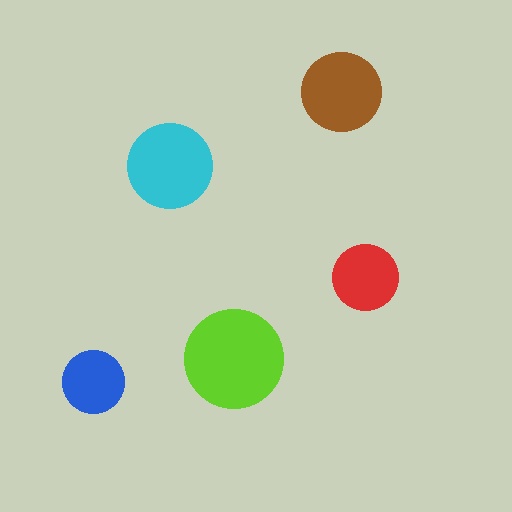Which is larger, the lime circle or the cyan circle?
The lime one.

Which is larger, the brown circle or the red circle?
The brown one.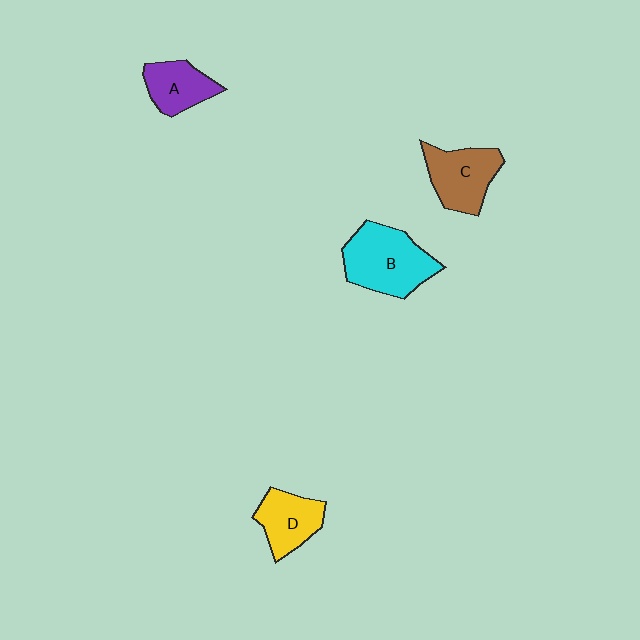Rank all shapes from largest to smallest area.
From largest to smallest: B (cyan), C (brown), D (yellow), A (purple).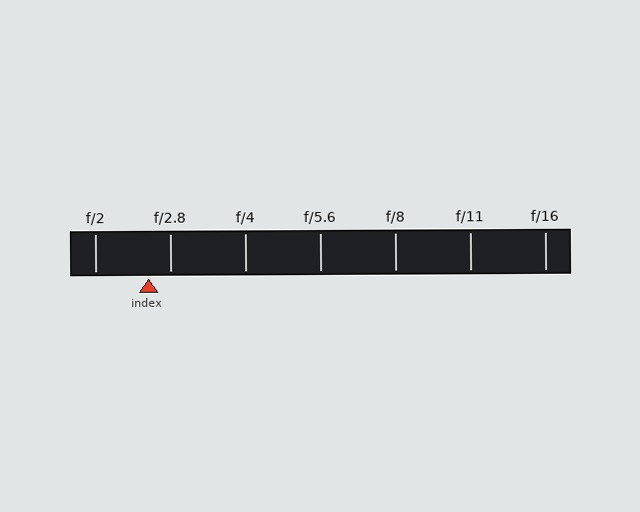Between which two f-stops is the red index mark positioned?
The index mark is between f/2 and f/2.8.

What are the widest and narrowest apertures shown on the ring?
The widest aperture shown is f/2 and the narrowest is f/16.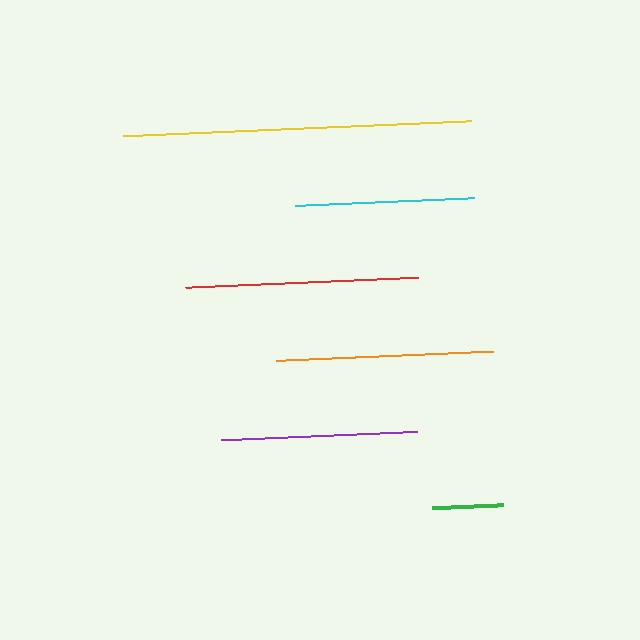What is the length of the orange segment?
The orange segment is approximately 217 pixels long.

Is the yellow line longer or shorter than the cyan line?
The yellow line is longer than the cyan line.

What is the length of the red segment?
The red segment is approximately 233 pixels long.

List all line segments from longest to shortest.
From longest to shortest: yellow, red, orange, purple, cyan, green.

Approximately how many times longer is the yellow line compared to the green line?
The yellow line is approximately 4.9 times the length of the green line.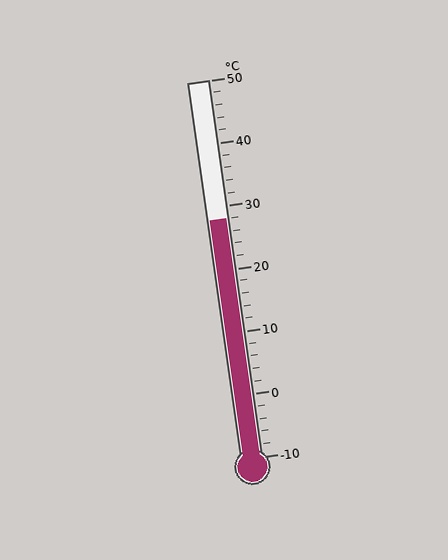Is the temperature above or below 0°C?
The temperature is above 0°C.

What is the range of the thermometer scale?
The thermometer scale ranges from -10°C to 50°C.